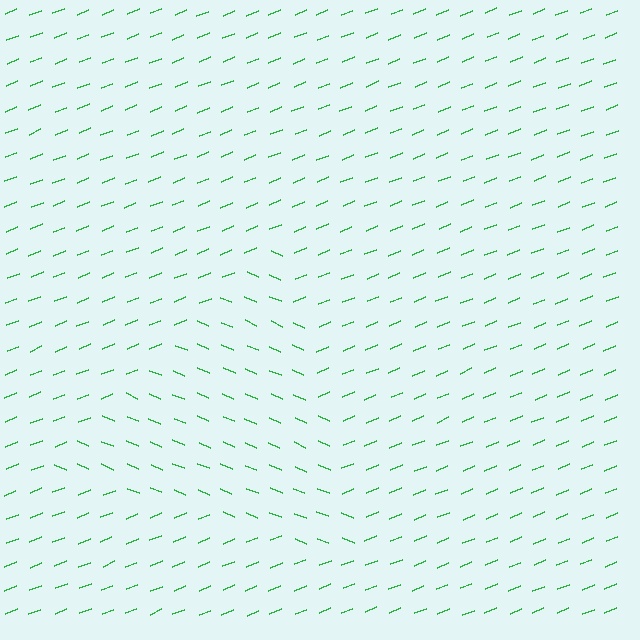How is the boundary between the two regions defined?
The boundary is defined purely by a change in line orientation (approximately 45 degrees difference). All lines are the same color and thickness.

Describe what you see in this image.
The image is filled with small green line segments. A triangle region in the image has lines oriented differently from the surrounding lines, creating a visible texture boundary.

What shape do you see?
I see a triangle.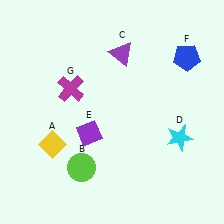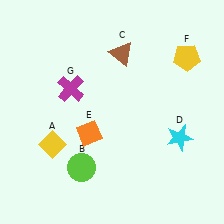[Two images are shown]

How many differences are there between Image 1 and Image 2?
There are 3 differences between the two images.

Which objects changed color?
C changed from purple to brown. E changed from purple to orange. F changed from blue to yellow.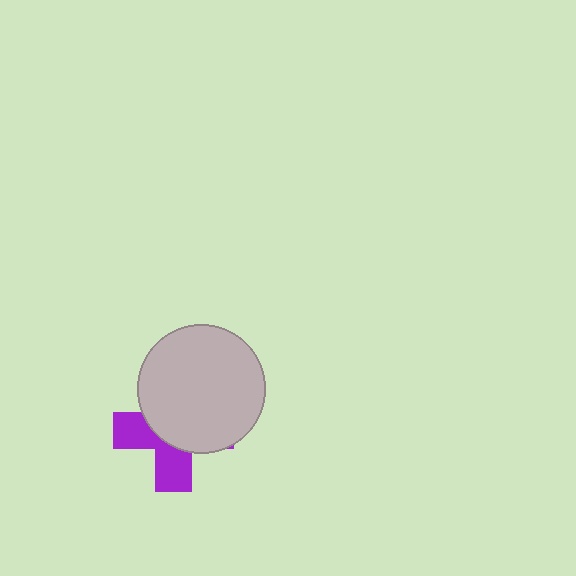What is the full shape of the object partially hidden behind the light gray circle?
The partially hidden object is a purple cross.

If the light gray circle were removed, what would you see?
You would see the complete purple cross.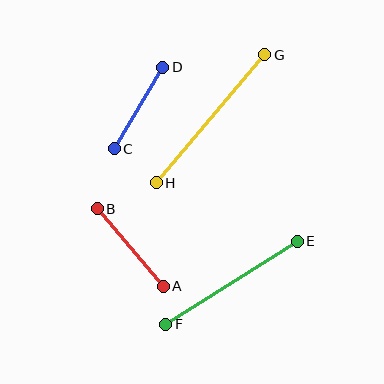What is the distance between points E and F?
The distance is approximately 155 pixels.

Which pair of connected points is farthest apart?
Points G and H are farthest apart.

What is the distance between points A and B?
The distance is approximately 101 pixels.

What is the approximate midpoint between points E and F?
The midpoint is at approximately (231, 283) pixels.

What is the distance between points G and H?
The distance is approximately 168 pixels.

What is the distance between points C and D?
The distance is approximately 95 pixels.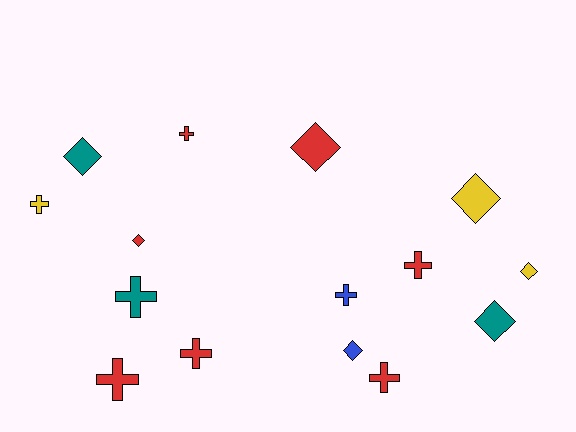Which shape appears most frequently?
Cross, with 8 objects.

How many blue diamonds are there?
There is 1 blue diamond.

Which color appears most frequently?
Red, with 7 objects.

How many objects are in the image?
There are 15 objects.